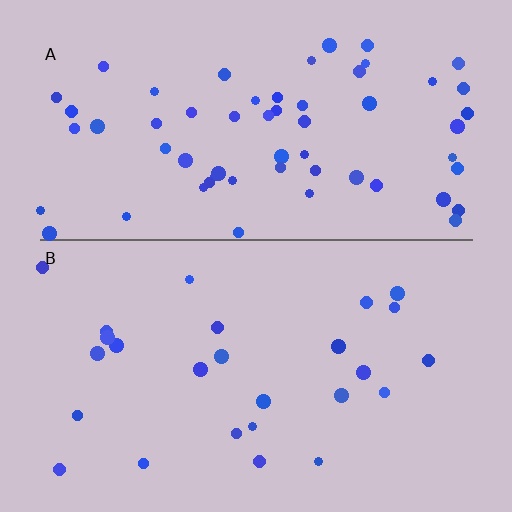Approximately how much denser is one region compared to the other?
Approximately 2.3× — region A over region B.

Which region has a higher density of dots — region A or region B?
A (the top).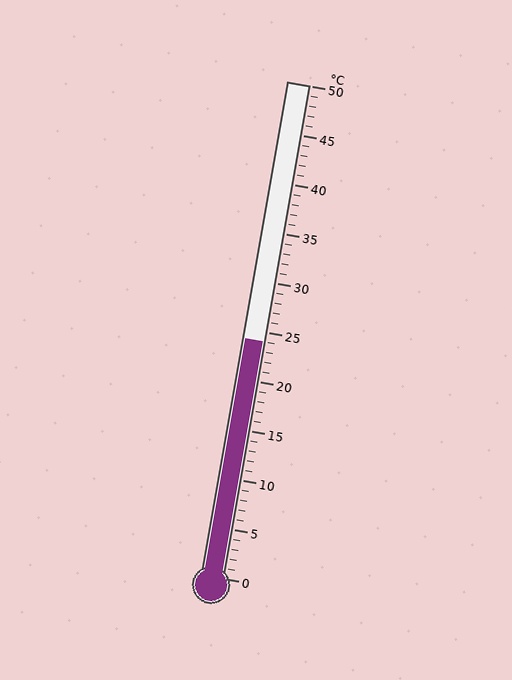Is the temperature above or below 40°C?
The temperature is below 40°C.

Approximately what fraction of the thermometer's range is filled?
The thermometer is filled to approximately 50% of its range.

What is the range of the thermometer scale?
The thermometer scale ranges from 0°C to 50°C.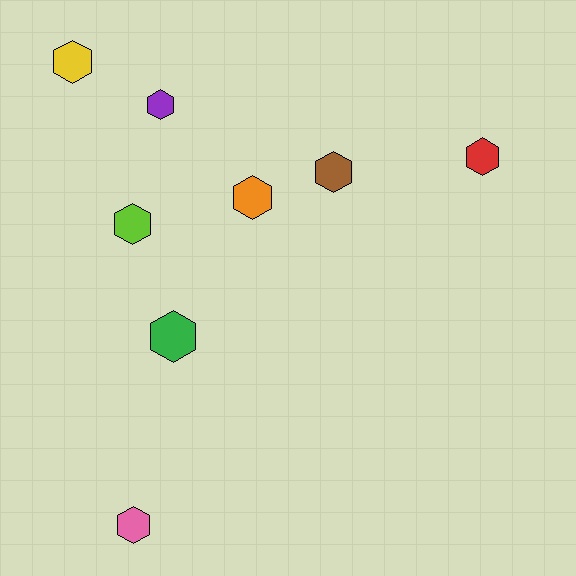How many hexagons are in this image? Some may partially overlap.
There are 8 hexagons.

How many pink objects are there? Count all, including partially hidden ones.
There is 1 pink object.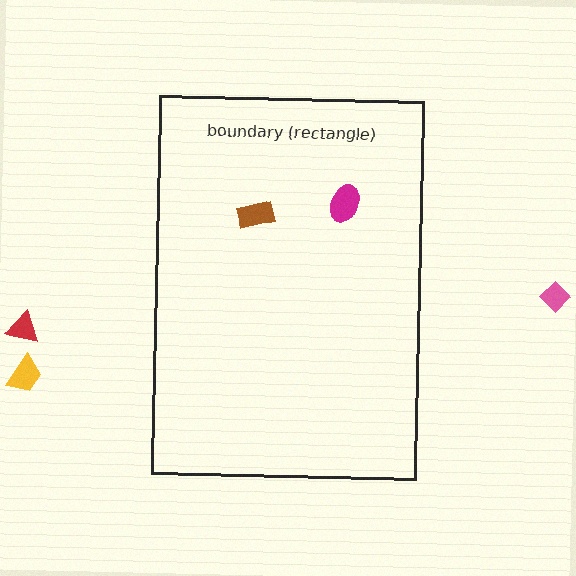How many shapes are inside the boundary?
2 inside, 3 outside.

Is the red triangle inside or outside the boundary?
Outside.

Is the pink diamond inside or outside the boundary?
Outside.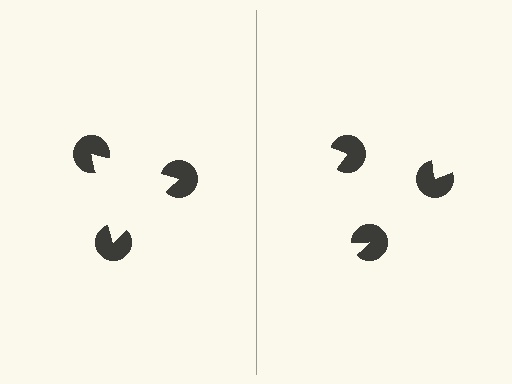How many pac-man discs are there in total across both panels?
6 — 3 on each side.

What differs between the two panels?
The pac-man discs are positioned identically on both sides; only the wedge orientations differ. On the left they align to a triangle; on the right they are misaligned.